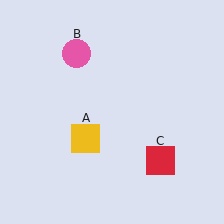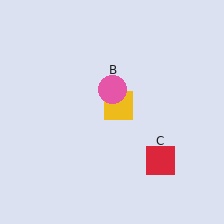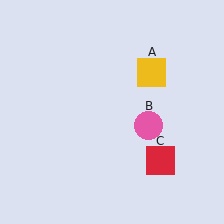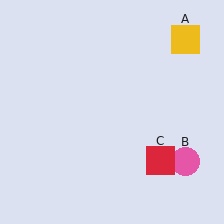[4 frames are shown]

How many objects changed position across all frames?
2 objects changed position: yellow square (object A), pink circle (object B).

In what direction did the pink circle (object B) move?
The pink circle (object B) moved down and to the right.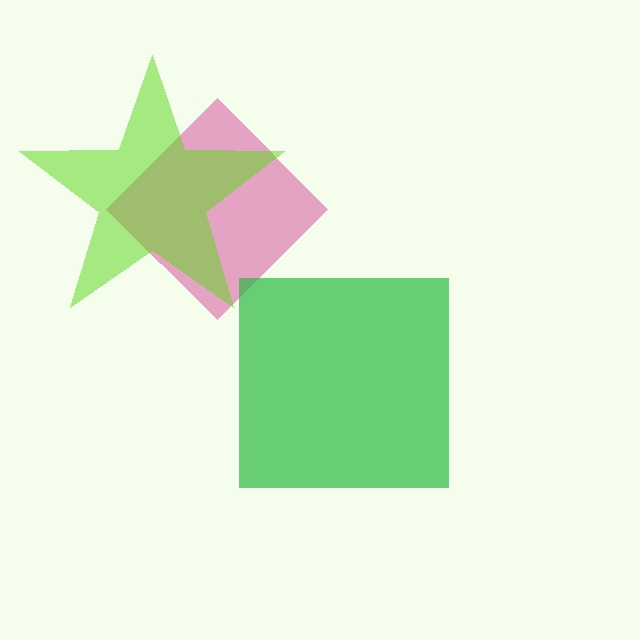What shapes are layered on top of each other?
The layered shapes are: a magenta diamond, a lime star, a green square.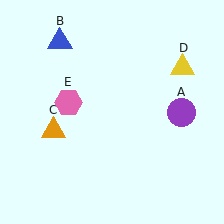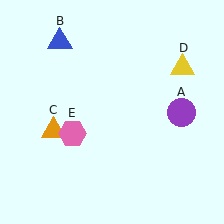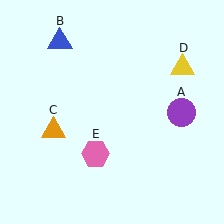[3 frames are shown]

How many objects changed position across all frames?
1 object changed position: pink hexagon (object E).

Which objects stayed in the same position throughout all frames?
Purple circle (object A) and blue triangle (object B) and orange triangle (object C) and yellow triangle (object D) remained stationary.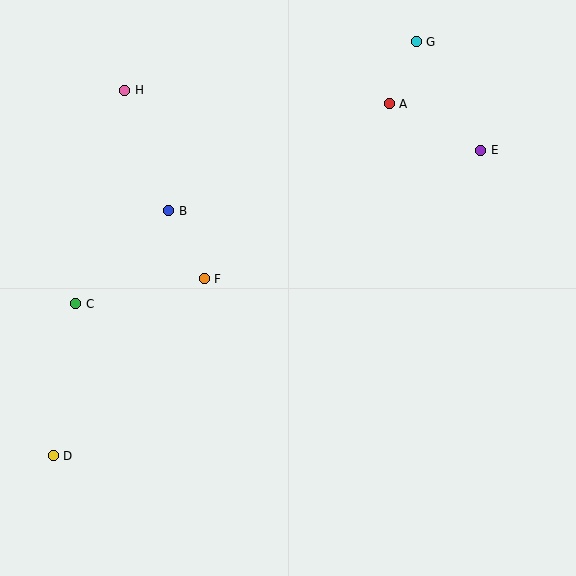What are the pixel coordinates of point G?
Point G is at (416, 42).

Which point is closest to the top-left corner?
Point H is closest to the top-left corner.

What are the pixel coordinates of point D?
Point D is at (53, 456).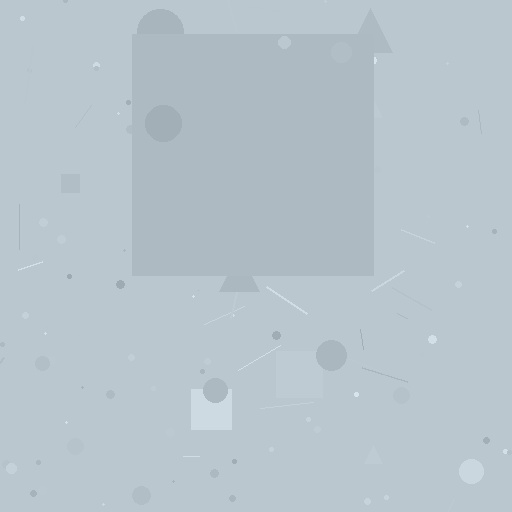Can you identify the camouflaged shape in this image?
The camouflaged shape is a square.